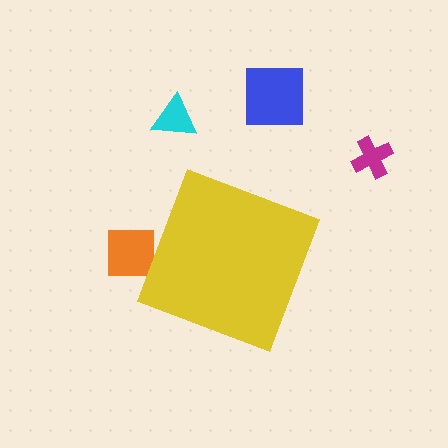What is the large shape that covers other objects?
A yellow diamond.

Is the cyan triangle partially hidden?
No, the cyan triangle is fully visible.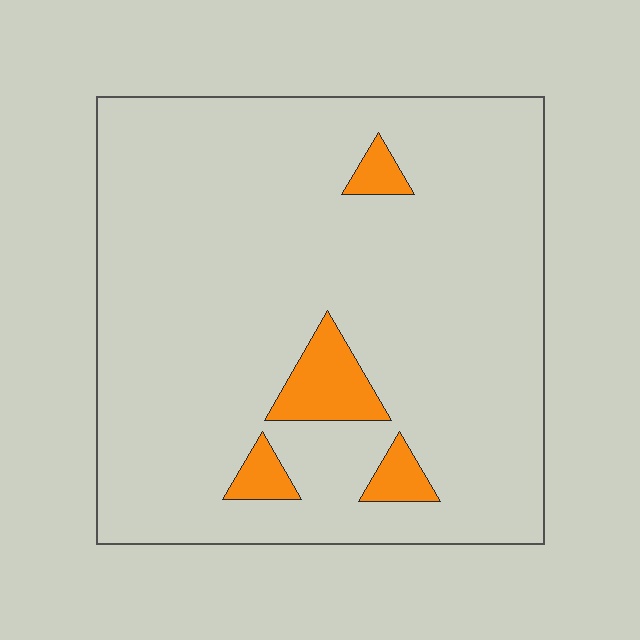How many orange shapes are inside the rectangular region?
4.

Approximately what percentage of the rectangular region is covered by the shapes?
Approximately 10%.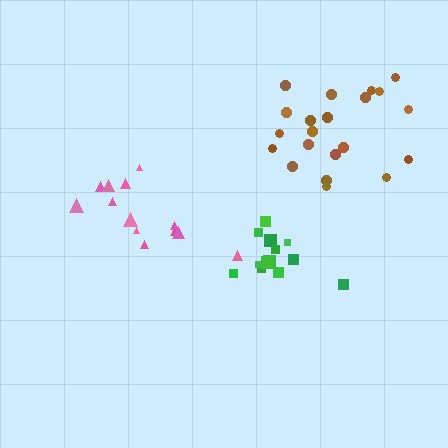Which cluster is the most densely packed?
Green.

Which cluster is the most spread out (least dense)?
Brown.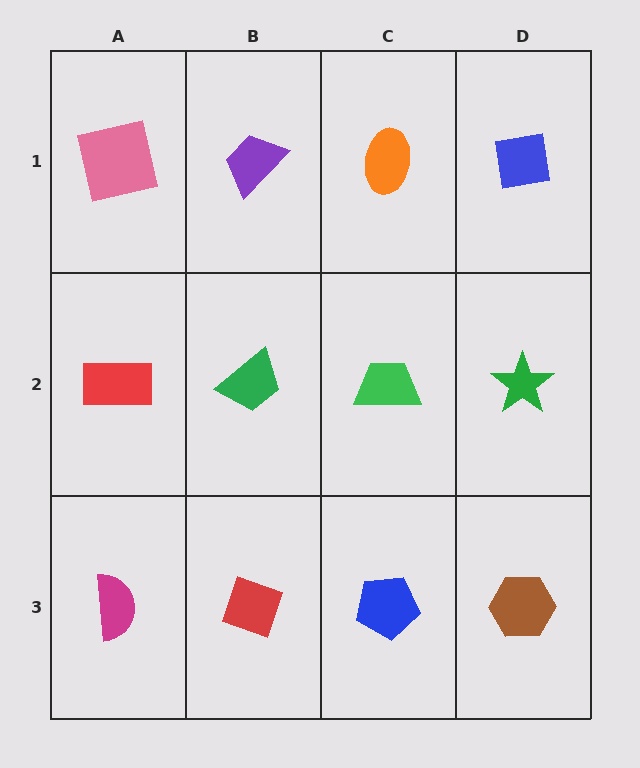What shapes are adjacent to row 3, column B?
A green trapezoid (row 2, column B), a magenta semicircle (row 3, column A), a blue pentagon (row 3, column C).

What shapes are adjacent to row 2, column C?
An orange ellipse (row 1, column C), a blue pentagon (row 3, column C), a green trapezoid (row 2, column B), a green star (row 2, column D).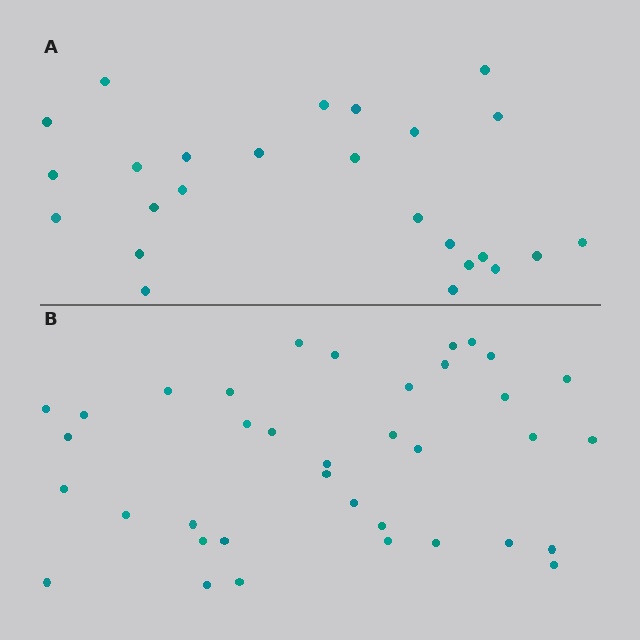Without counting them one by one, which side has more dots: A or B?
Region B (the bottom region) has more dots.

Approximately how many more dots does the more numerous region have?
Region B has roughly 12 or so more dots than region A.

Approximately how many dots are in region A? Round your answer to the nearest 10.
About 20 dots. (The exact count is 25, which rounds to 20.)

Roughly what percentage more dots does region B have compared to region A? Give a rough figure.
About 50% more.